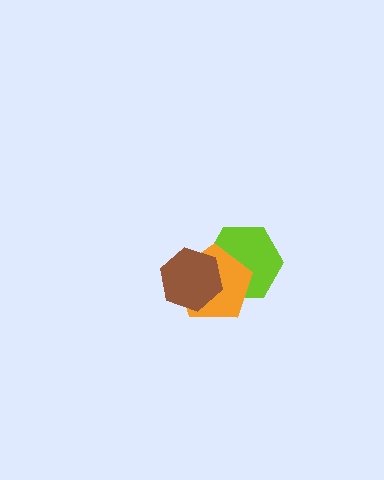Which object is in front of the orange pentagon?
The brown hexagon is in front of the orange pentagon.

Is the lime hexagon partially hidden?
Yes, it is partially covered by another shape.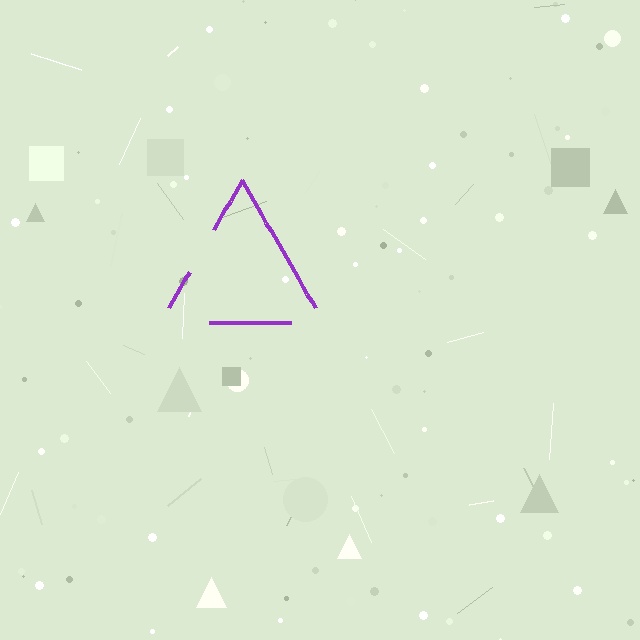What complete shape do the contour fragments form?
The contour fragments form a triangle.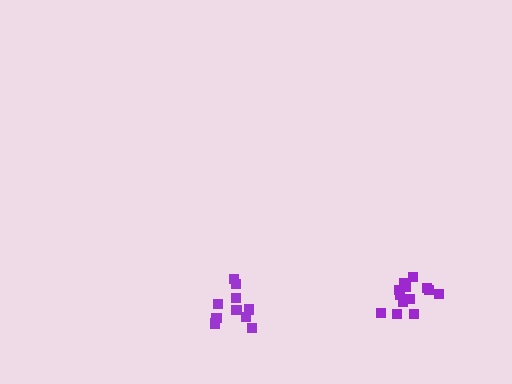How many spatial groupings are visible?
There are 2 spatial groupings.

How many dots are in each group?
Group 1: 13 dots, Group 2: 10 dots (23 total).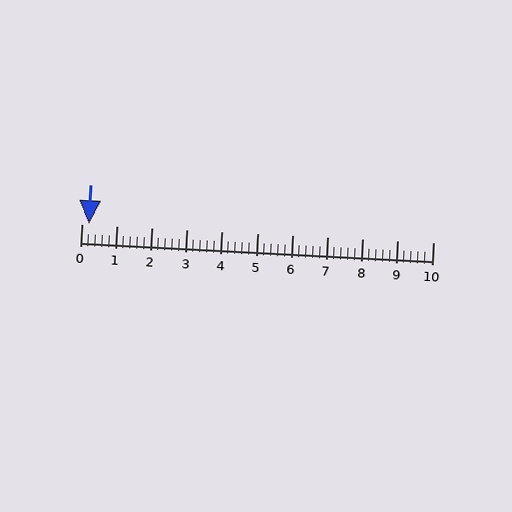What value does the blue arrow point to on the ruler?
The blue arrow points to approximately 0.2.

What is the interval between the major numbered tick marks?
The major tick marks are spaced 1 units apart.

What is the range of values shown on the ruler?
The ruler shows values from 0 to 10.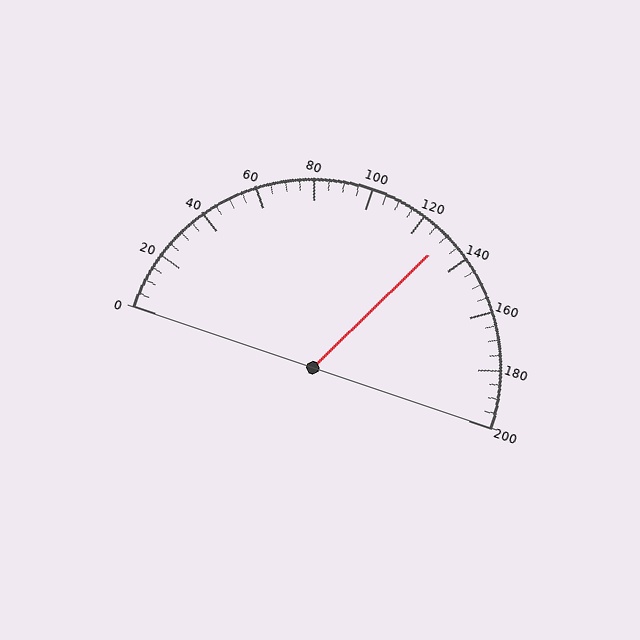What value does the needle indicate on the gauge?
The needle indicates approximately 130.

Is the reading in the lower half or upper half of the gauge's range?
The reading is in the upper half of the range (0 to 200).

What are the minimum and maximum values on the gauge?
The gauge ranges from 0 to 200.